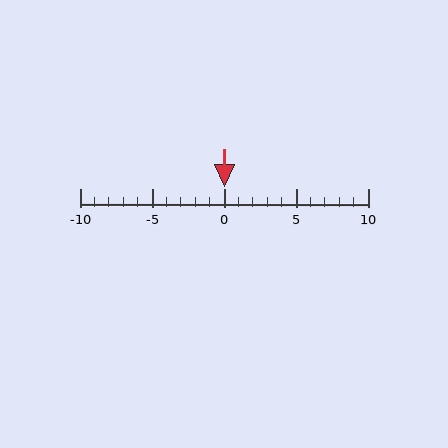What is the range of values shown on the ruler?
The ruler shows values from -10 to 10.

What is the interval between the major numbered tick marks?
The major tick marks are spaced 5 units apart.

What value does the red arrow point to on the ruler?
The red arrow points to approximately 0.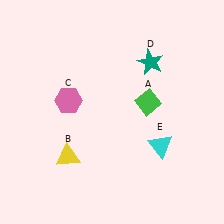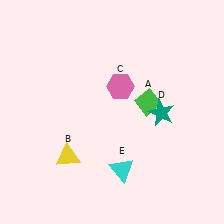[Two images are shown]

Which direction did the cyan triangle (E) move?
The cyan triangle (E) moved left.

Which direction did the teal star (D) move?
The teal star (D) moved down.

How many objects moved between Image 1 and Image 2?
3 objects moved between the two images.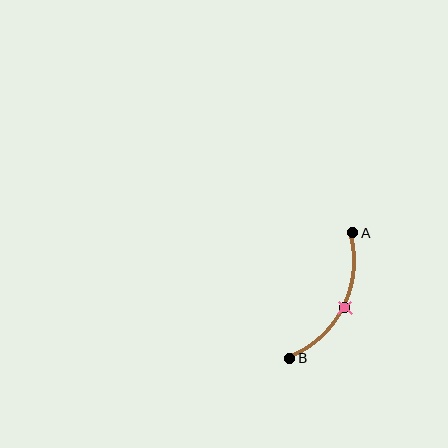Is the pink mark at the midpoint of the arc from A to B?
Yes. The pink mark lies on the arc at equal arc-length from both A and B — it is the arc midpoint.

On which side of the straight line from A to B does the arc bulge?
The arc bulges to the right of the straight line connecting A and B.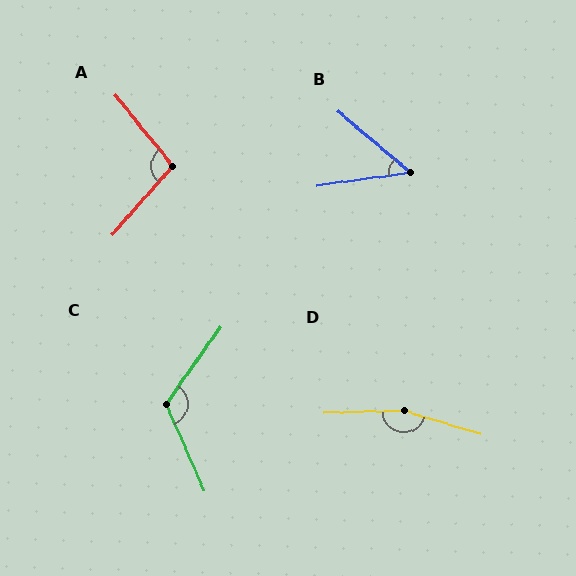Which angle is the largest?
D, at approximately 161 degrees.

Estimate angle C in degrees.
Approximately 121 degrees.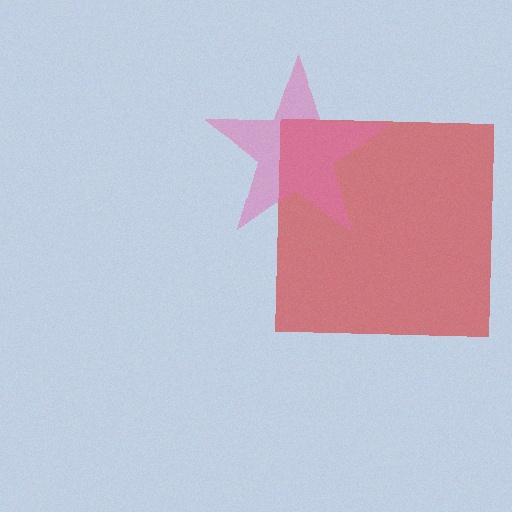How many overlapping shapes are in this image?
There are 2 overlapping shapes in the image.